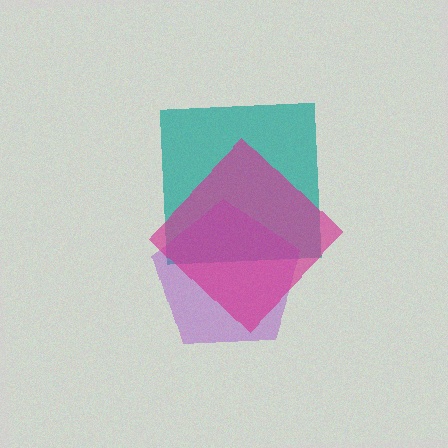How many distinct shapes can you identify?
There are 3 distinct shapes: a teal square, a purple pentagon, a magenta diamond.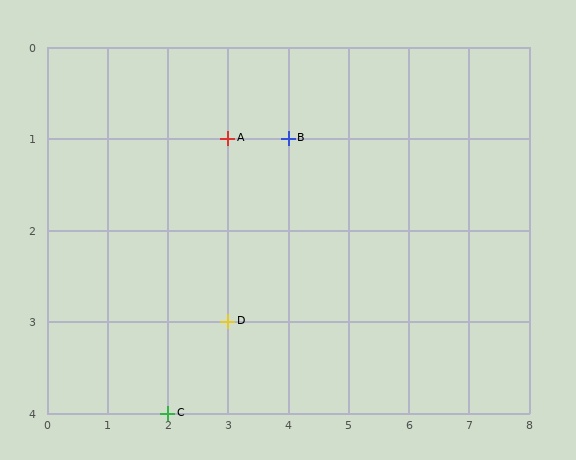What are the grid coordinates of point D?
Point D is at grid coordinates (3, 3).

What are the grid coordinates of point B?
Point B is at grid coordinates (4, 1).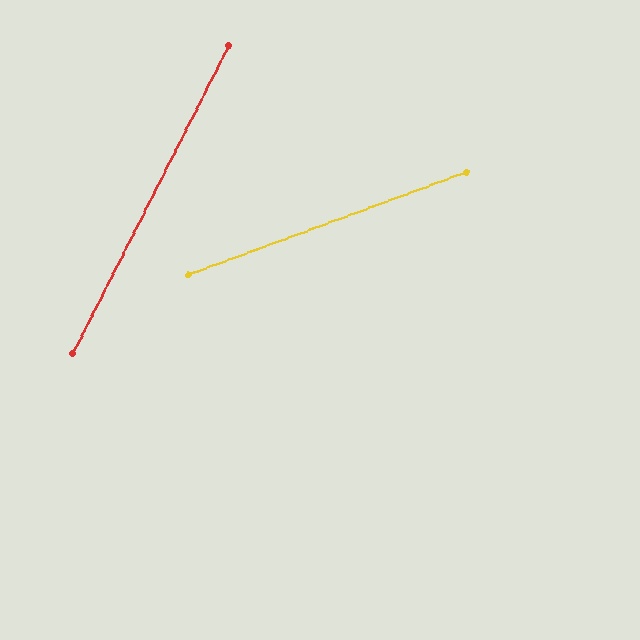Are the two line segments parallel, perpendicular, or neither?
Neither parallel nor perpendicular — they differ by about 43°.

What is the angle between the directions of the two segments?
Approximately 43 degrees.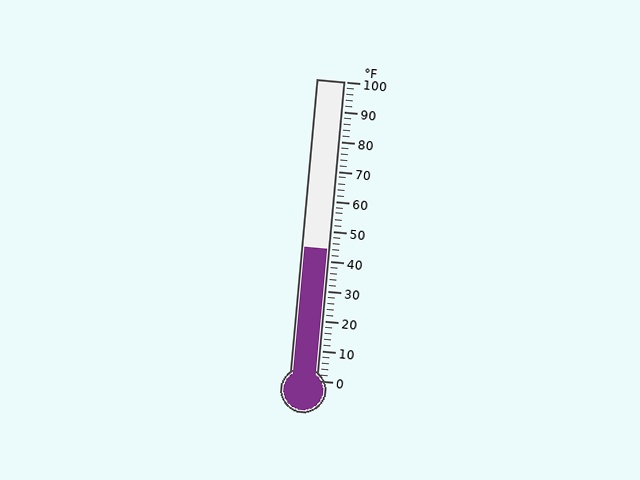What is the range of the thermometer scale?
The thermometer scale ranges from 0°F to 100°F.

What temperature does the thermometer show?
The thermometer shows approximately 44°F.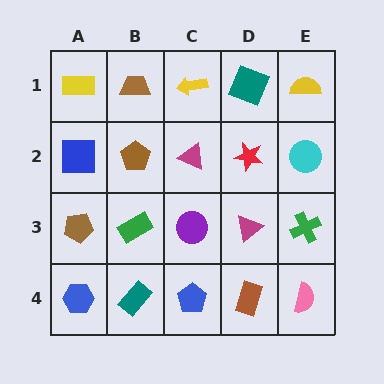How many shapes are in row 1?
5 shapes.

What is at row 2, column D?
A red star.